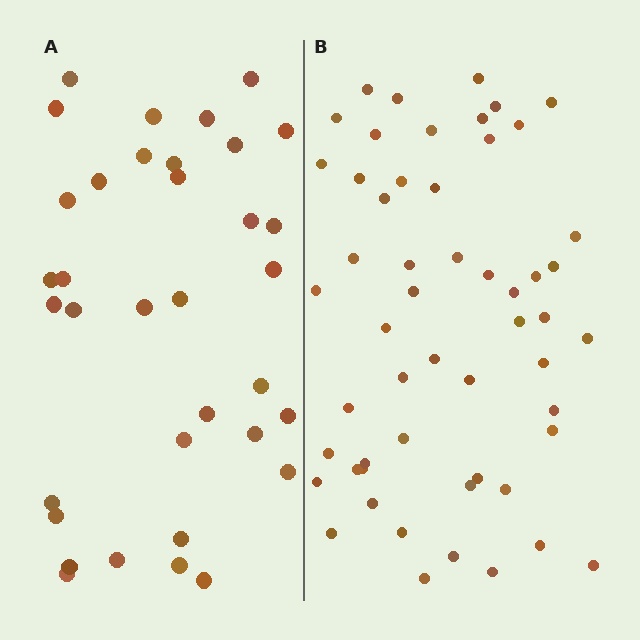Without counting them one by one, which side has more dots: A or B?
Region B (the right region) has more dots.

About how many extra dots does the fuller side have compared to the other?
Region B has approximately 20 more dots than region A.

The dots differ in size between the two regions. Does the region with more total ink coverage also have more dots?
No. Region A has more total ink coverage because its dots are larger, but region B actually contains more individual dots. Total area can be misleading — the number of items is what matters here.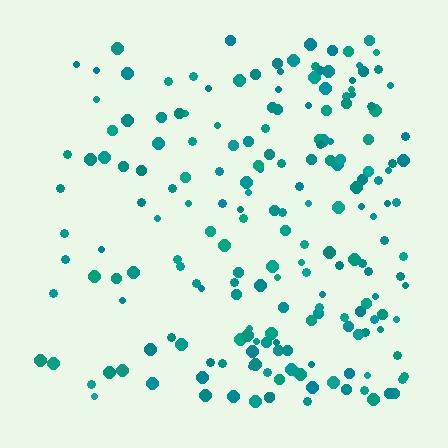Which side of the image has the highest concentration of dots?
The right.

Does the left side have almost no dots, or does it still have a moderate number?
Still a moderate number, just noticeably fewer than the right.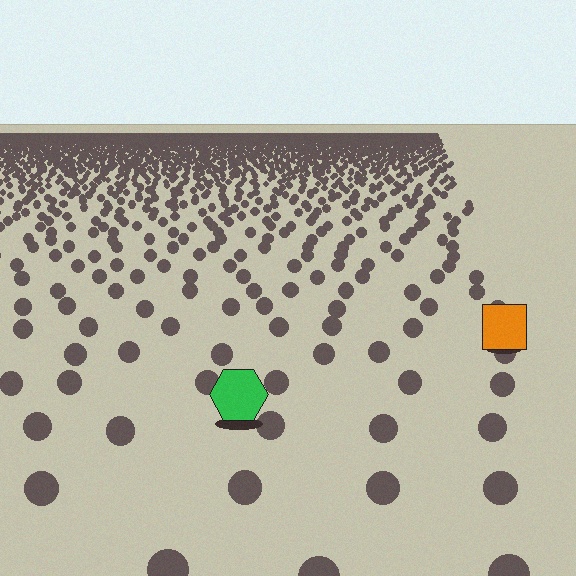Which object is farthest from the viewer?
The orange square is farthest from the viewer. It appears smaller and the ground texture around it is denser.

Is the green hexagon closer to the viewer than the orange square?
Yes. The green hexagon is closer — you can tell from the texture gradient: the ground texture is coarser near it.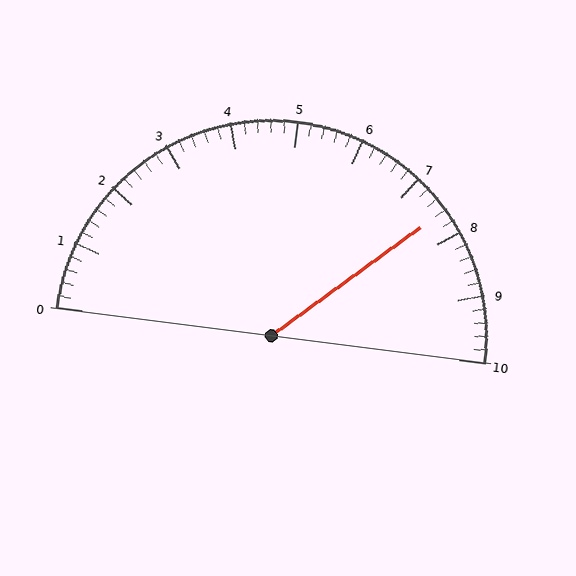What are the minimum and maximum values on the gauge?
The gauge ranges from 0 to 10.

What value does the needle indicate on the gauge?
The needle indicates approximately 7.6.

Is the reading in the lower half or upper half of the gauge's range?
The reading is in the upper half of the range (0 to 10).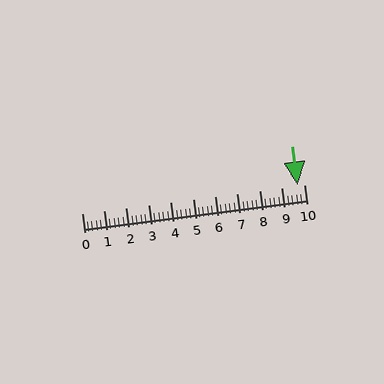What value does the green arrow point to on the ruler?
The green arrow points to approximately 9.7.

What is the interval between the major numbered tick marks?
The major tick marks are spaced 1 units apart.